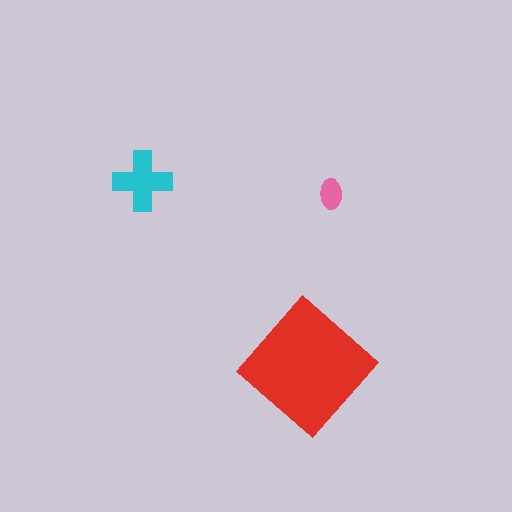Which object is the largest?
The red diamond.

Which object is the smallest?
The pink ellipse.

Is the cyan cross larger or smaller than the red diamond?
Smaller.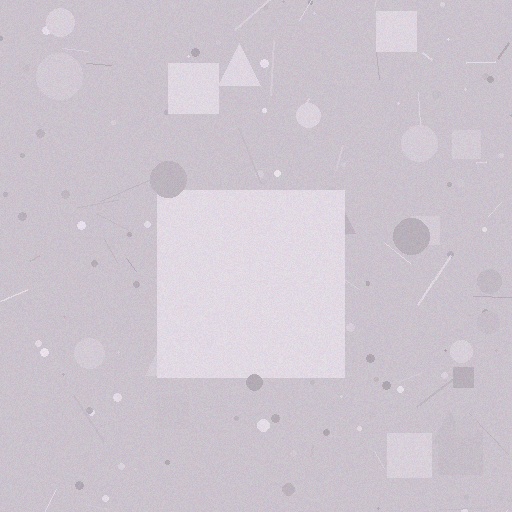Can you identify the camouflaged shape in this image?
The camouflaged shape is a square.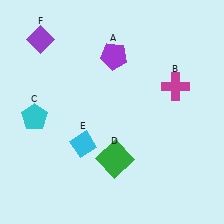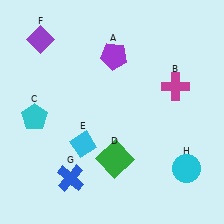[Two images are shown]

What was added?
A blue cross (G), a cyan circle (H) were added in Image 2.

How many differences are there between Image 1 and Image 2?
There are 2 differences between the two images.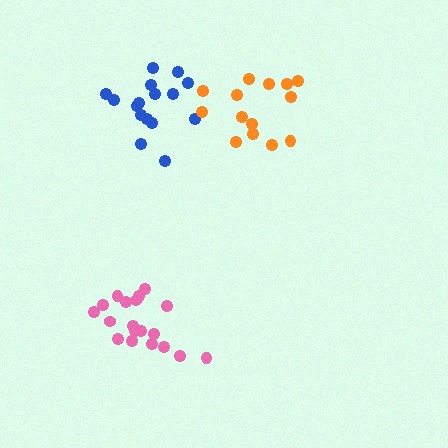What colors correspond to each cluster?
The clusters are colored: blue, pink, orange.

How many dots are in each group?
Group 1: 16 dots, Group 2: 19 dots, Group 3: 14 dots (49 total).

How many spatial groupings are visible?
There are 3 spatial groupings.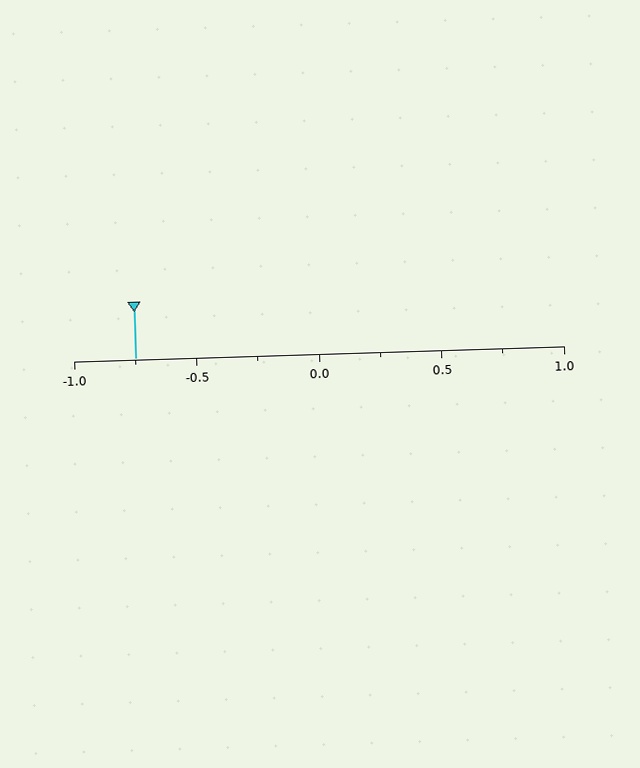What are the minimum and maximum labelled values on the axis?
The axis runs from -1.0 to 1.0.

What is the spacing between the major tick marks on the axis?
The major ticks are spaced 0.5 apart.